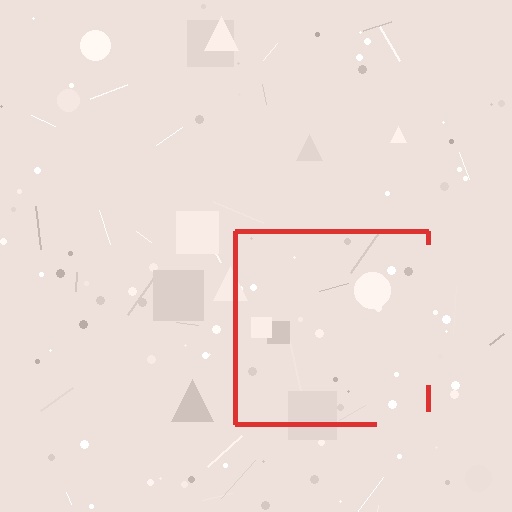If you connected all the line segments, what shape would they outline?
They would outline a square.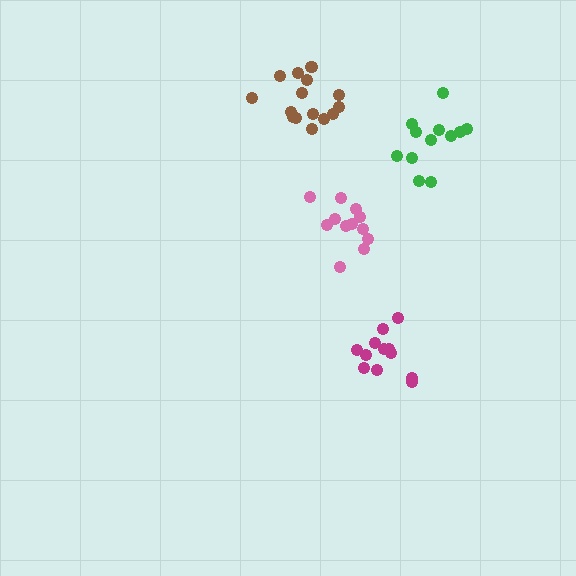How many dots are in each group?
Group 1: 12 dots, Group 2: 12 dots, Group 3: 15 dots, Group 4: 12 dots (51 total).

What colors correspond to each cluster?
The clusters are colored: magenta, pink, brown, green.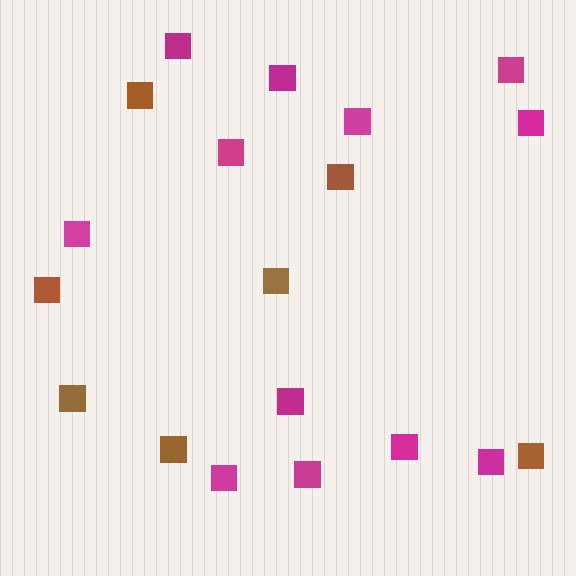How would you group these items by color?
There are 2 groups: one group of magenta squares (12) and one group of brown squares (7).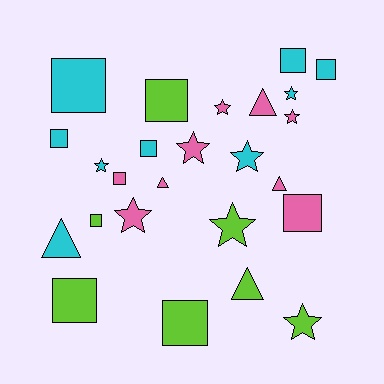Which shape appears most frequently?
Square, with 11 objects.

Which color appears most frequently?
Pink, with 9 objects.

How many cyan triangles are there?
There is 1 cyan triangle.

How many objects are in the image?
There are 25 objects.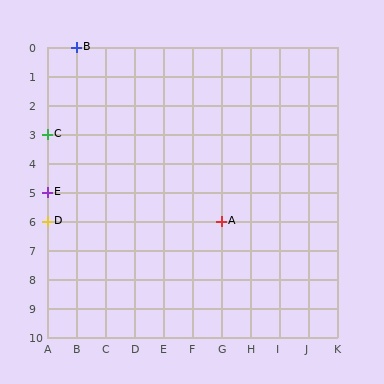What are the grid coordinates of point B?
Point B is at grid coordinates (B, 0).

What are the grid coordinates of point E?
Point E is at grid coordinates (A, 5).